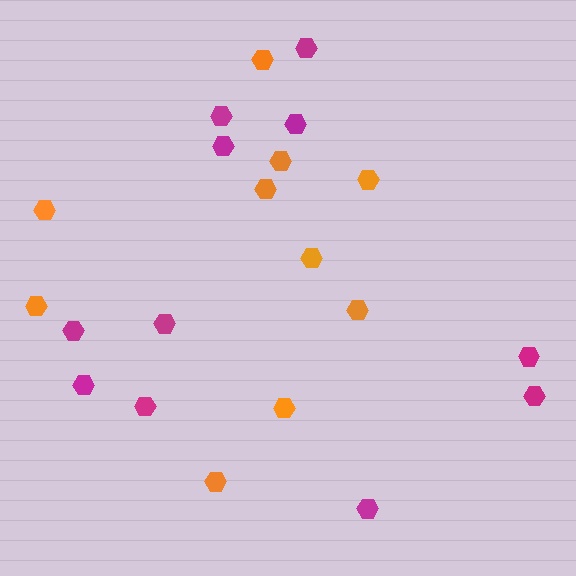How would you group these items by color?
There are 2 groups: one group of magenta hexagons (11) and one group of orange hexagons (10).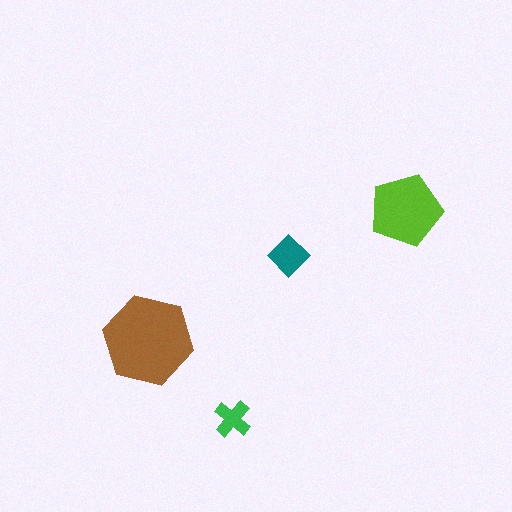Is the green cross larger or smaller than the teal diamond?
Smaller.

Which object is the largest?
The brown hexagon.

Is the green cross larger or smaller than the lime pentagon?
Smaller.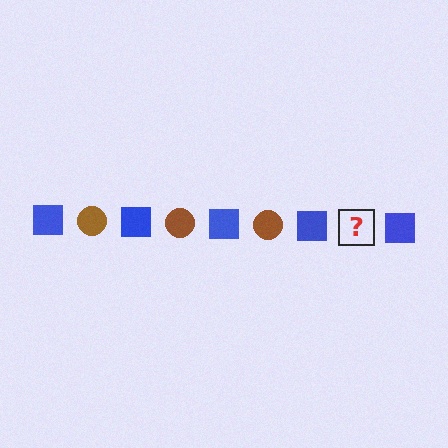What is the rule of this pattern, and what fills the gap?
The rule is that the pattern alternates between blue square and brown circle. The gap should be filled with a brown circle.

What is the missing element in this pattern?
The missing element is a brown circle.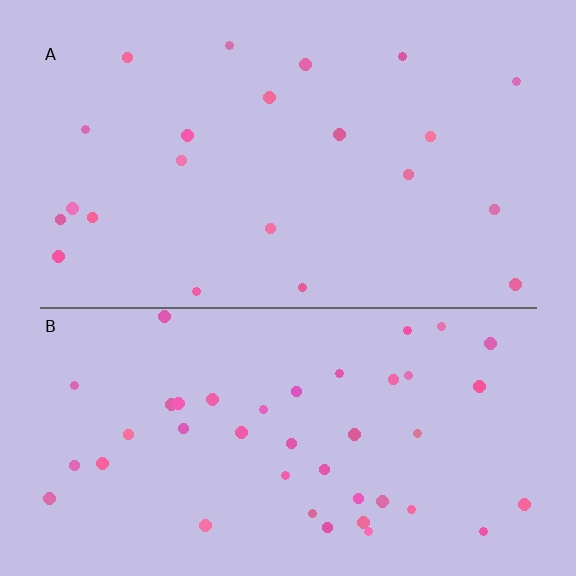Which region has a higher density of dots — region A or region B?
B (the bottom).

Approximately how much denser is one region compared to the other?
Approximately 1.9× — region B over region A.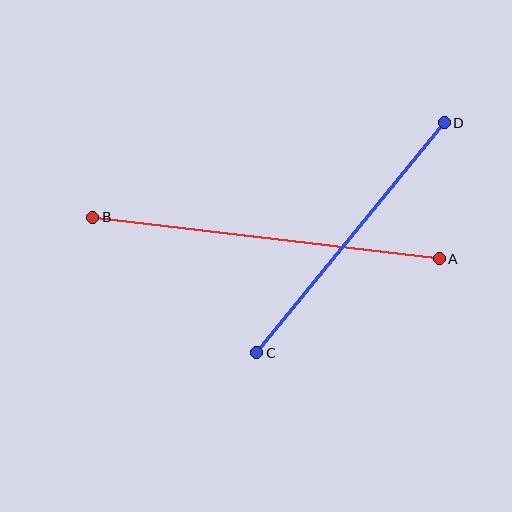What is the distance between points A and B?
The distance is approximately 349 pixels.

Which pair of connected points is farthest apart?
Points A and B are farthest apart.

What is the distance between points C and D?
The distance is approximately 297 pixels.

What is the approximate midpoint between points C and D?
The midpoint is at approximately (350, 238) pixels.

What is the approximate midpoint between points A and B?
The midpoint is at approximately (266, 238) pixels.